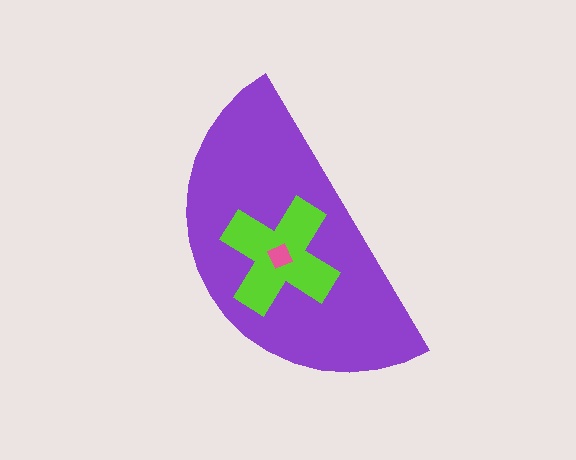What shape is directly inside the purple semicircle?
The lime cross.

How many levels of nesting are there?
3.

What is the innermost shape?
The pink diamond.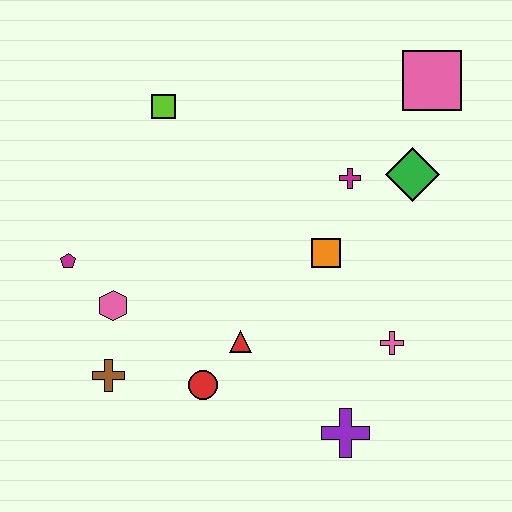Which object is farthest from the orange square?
The magenta pentagon is farthest from the orange square.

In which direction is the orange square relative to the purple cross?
The orange square is above the purple cross.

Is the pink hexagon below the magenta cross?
Yes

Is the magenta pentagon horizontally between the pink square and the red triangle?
No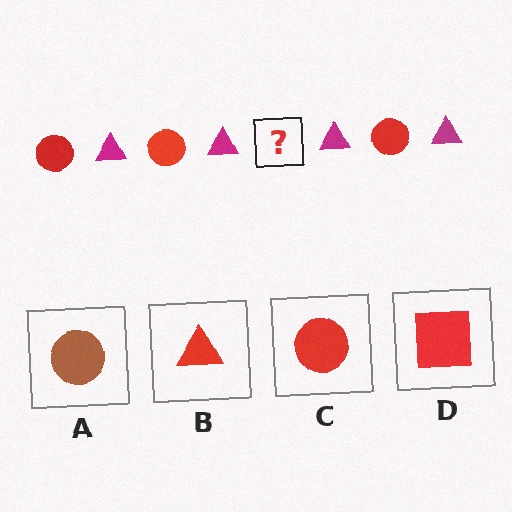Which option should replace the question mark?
Option C.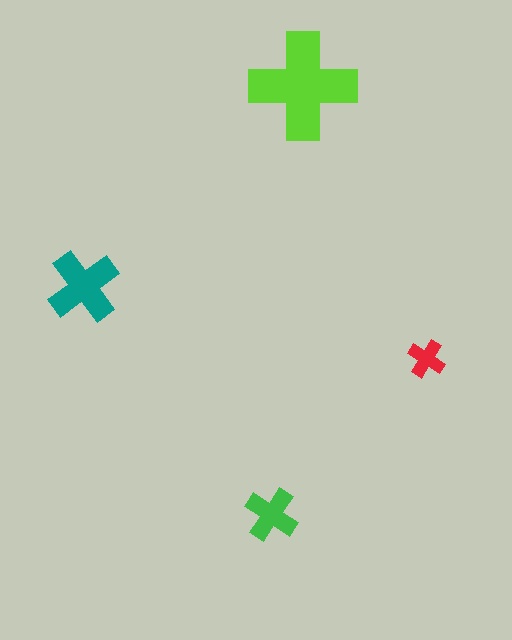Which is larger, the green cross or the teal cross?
The teal one.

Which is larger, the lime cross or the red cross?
The lime one.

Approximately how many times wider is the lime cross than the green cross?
About 2 times wider.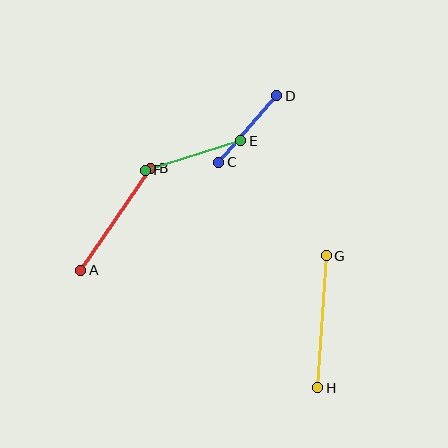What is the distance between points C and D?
The distance is approximately 88 pixels.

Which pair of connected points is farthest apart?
Points G and H are farthest apart.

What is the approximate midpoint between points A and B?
The midpoint is at approximately (116, 219) pixels.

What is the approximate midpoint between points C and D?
The midpoint is at approximately (248, 129) pixels.